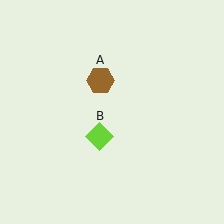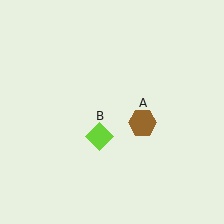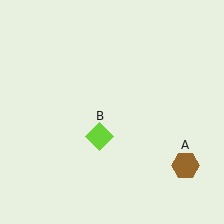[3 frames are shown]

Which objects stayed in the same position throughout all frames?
Lime diamond (object B) remained stationary.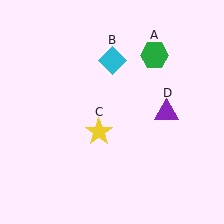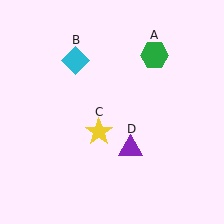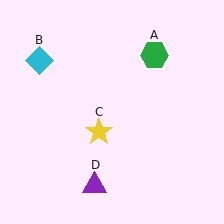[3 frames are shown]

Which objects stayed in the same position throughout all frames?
Green hexagon (object A) and yellow star (object C) remained stationary.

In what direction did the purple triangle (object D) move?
The purple triangle (object D) moved down and to the left.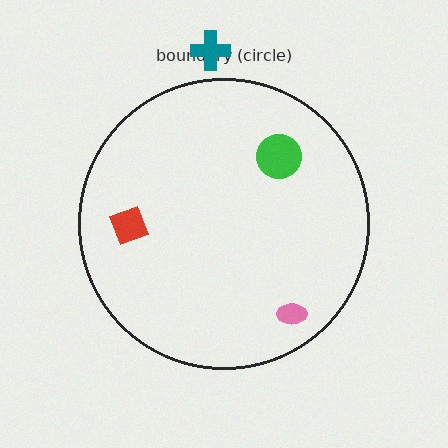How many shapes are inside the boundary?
3 inside, 1 outside.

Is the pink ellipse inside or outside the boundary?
Inside.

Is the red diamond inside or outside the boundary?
Inside.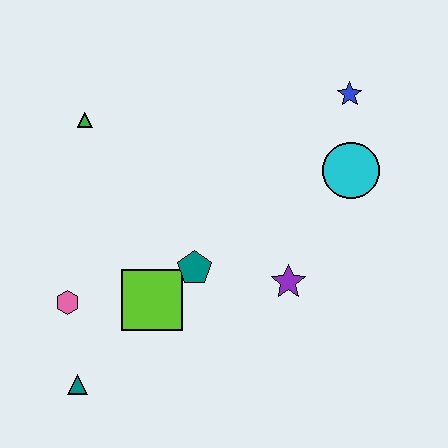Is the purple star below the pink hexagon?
No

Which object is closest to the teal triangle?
The pink hexagon is closest to the teal triangle.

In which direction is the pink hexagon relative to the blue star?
The pink hexagon is to the left of the blue star.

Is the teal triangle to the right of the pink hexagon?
Yes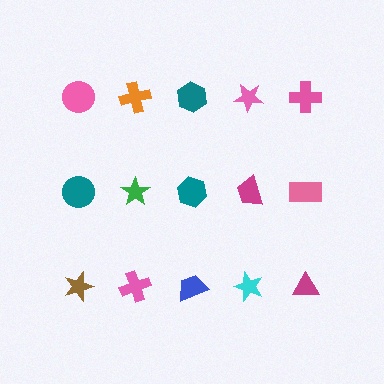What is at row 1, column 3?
A teal hexagon.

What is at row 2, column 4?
A magenta trapezoid.